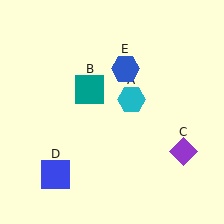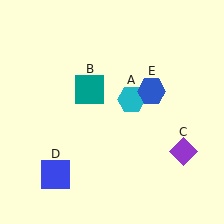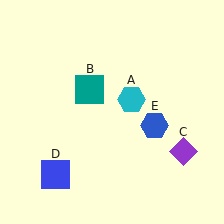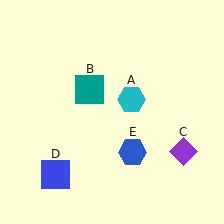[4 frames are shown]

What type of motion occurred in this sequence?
The blue hexagon (object E) rotated clockwise around the center of the scene.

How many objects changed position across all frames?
1 object changed position: blue hexagon (object E).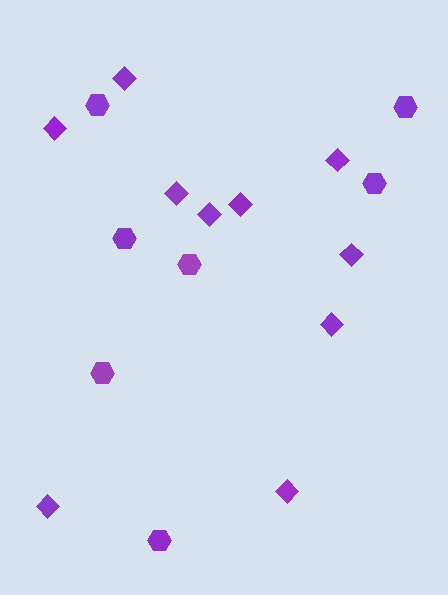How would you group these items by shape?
There are 2 groups: one group of diamonds (10) and one group of hexagons (7).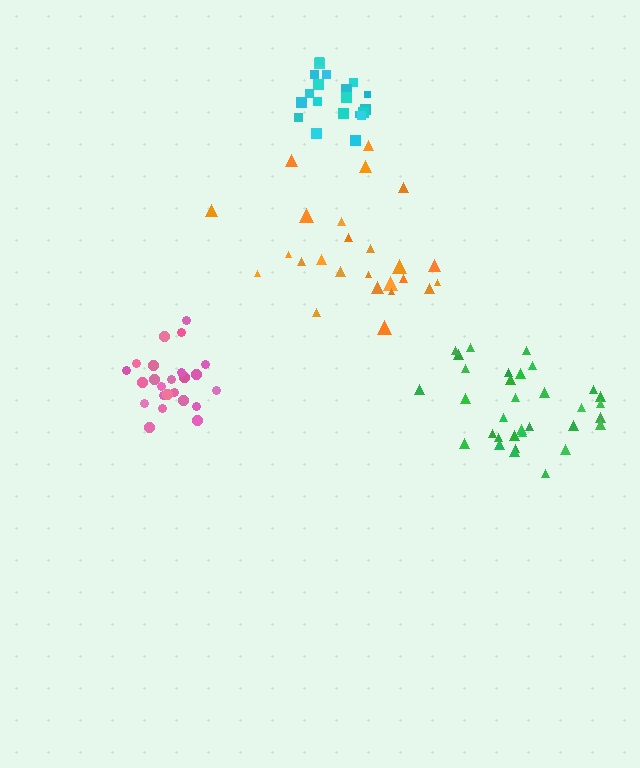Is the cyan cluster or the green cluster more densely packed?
Cyan.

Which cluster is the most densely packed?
Cyan.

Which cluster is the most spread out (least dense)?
Orange.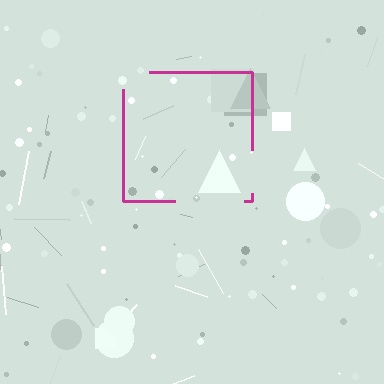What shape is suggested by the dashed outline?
The dashed outline suggests a square.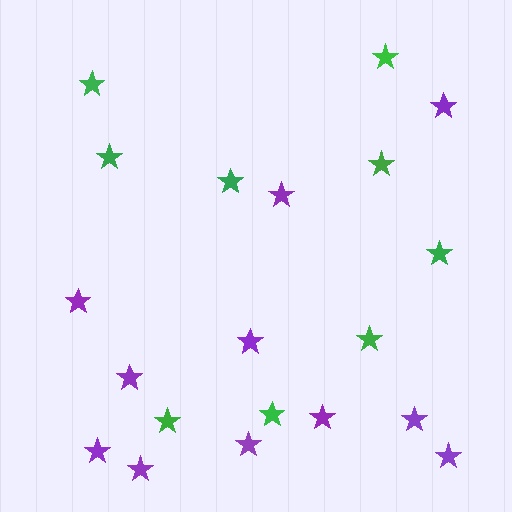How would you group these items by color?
There are 2 groups: one group of purple stars (11) and one group of green stars (9).